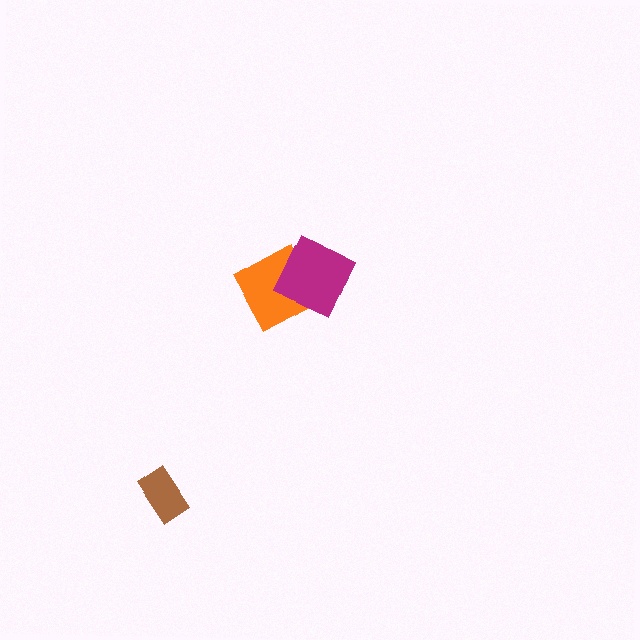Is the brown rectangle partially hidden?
No, no other shape covers it.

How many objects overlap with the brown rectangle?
0 objects overlap with the brown rectangle.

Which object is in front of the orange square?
The magenta diamond is in front of the orange square.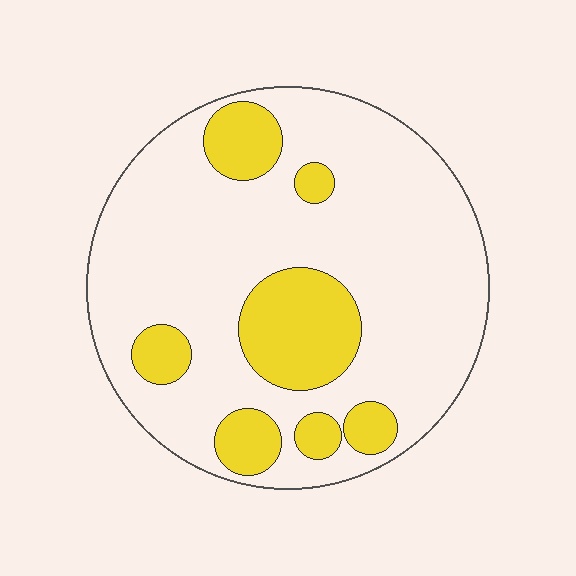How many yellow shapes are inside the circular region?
7.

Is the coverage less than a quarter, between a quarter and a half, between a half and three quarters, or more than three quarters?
Less than a quarter.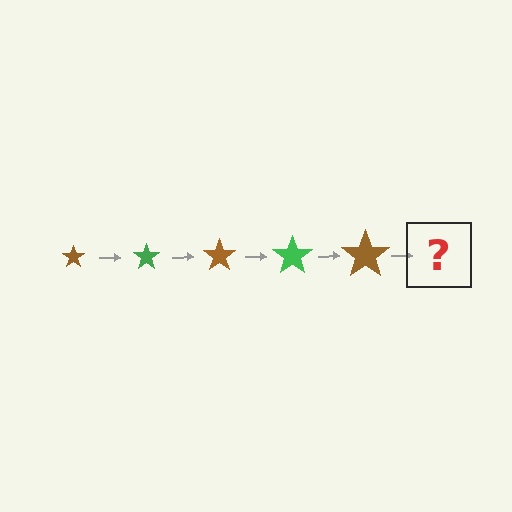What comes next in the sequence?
The next element should be a green star, larger than the previous one.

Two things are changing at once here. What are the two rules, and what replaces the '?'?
The two rules are that the star grows larger each step and the color cycles through brown and green. The '?' should be a green star, larger than the previous one.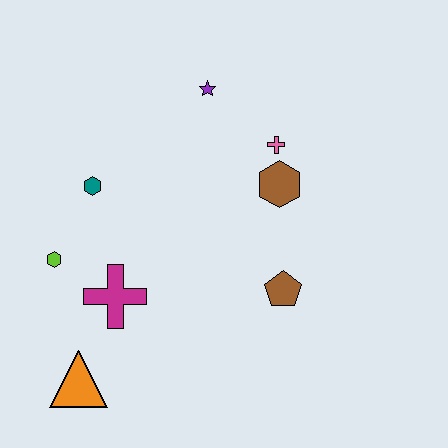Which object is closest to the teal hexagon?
The lime hexagon is closest to the teal hexagon.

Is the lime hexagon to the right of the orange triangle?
No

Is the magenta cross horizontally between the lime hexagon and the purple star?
Yes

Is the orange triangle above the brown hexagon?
No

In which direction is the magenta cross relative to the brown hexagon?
The magenta cross is to the left of the brown hexagon.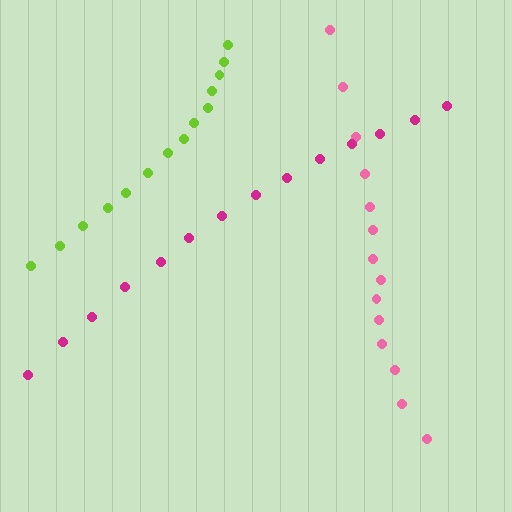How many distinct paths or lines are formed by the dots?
There are 3 distinct paths.